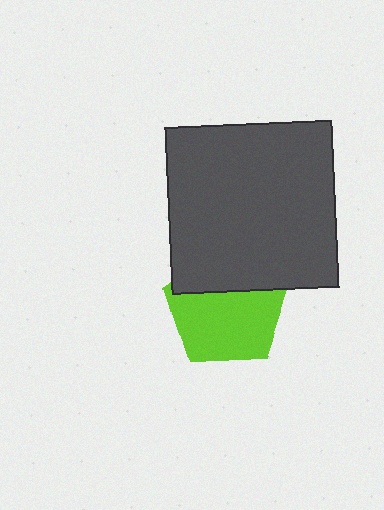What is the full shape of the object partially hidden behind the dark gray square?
The partially hidden object is a lime pentagon.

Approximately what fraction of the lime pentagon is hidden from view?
Roughly 34% of the lime pentagon is hidden behind the dark gray square.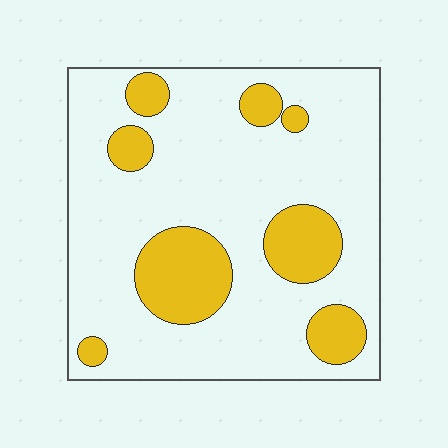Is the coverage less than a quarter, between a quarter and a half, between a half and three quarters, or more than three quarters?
Less than a quarter.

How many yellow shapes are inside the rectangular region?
8.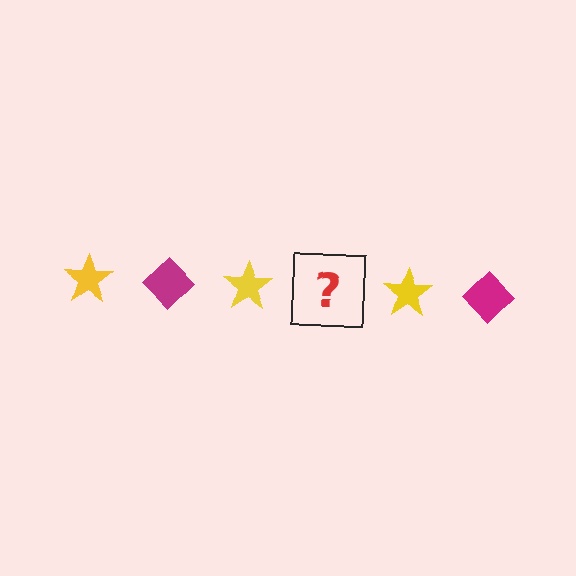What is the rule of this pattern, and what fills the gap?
The rule is that the pattern alternates between yellow star and magenta diamond. The gap should be filled with a magenta diamond.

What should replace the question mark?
The question mark should be replaced with a magenta diamond.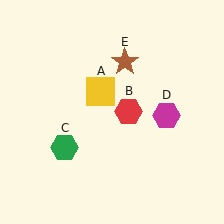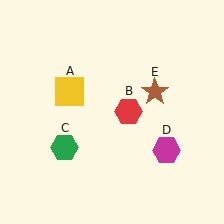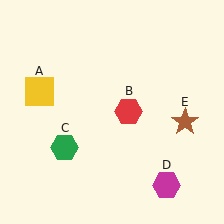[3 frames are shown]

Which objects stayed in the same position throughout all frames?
Red hexagon (object B) and green hexagon (object C) remained stationary.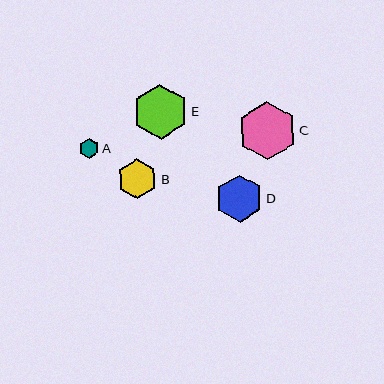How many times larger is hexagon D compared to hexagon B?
Hexagon D is approximately 1.2 times the size of hexagon B.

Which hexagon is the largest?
Hexagon C is the largest with a size of approximately 58 pixels.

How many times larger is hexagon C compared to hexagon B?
Hexagon C is approximately 1.5 times the size of hexagon B.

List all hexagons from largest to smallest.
From largest to smallest: C, E, D, B, A.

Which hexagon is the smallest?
Hexagon A is the smallest with a size of approximately 20 pixels.